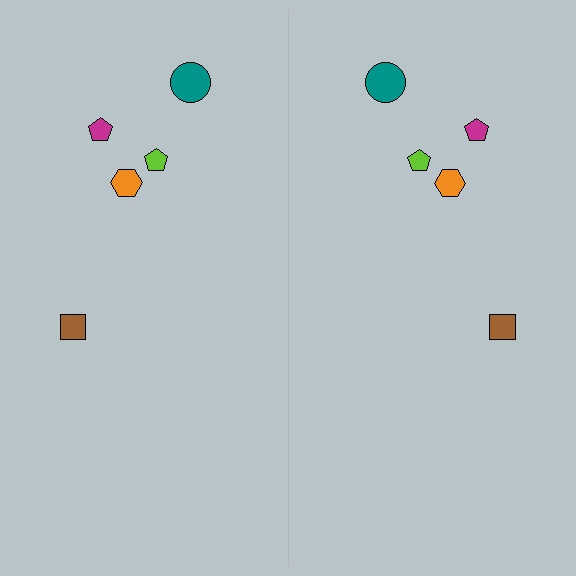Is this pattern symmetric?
Yes, this pattern has bilateral (reflection) symmetry.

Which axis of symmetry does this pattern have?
The pattern has a vertical axis of symmetry running through the center of the image.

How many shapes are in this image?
There are 10 shapes in this image.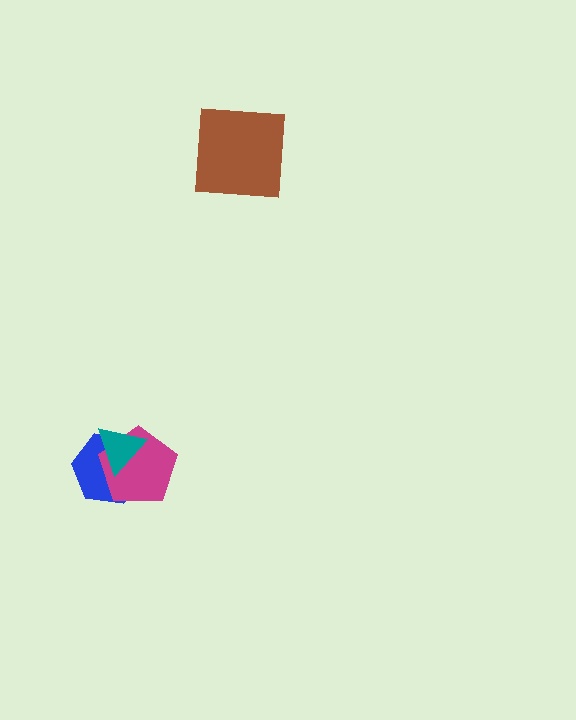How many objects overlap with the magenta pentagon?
2 objects overlap with the magenta pentagon.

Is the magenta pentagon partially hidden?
Yes, it is partially covered by another shape.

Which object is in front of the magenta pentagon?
The teal triangle is in front of the magenta pentagon.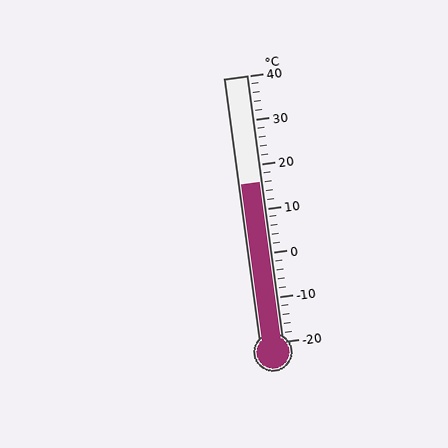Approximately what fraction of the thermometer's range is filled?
The thermometer is filled to approximately 60% of its range.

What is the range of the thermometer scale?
The thermometer scale ranges from -20°C to 40°C.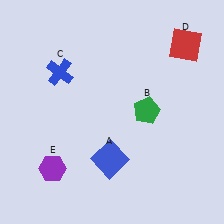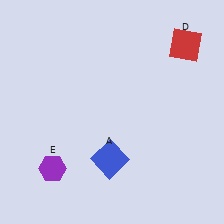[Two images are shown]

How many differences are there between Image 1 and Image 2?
There are 2 differences between the two images.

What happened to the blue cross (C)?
The blue cross (C) was removed in Image 2. It was in the top-left area of Image 1.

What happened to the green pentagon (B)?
The green pentagon (B) was removed in Image 2. It was in the top-right area of Image 1.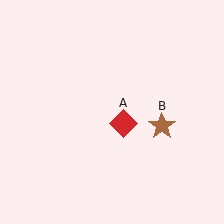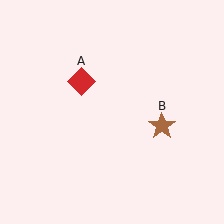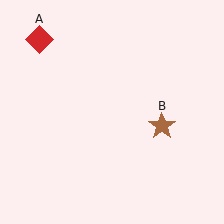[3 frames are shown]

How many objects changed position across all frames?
1 object changed position: red diamond (object A).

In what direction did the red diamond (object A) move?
The red diamond (object A) moved up and to the left.